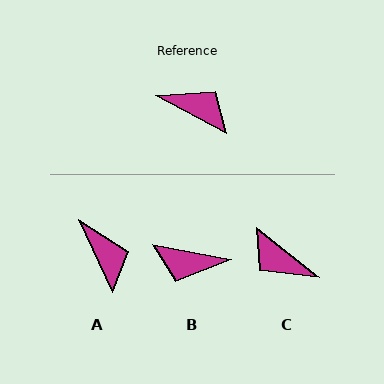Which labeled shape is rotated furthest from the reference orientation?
C, about 169 degrees away.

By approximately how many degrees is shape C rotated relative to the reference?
Approximately 169 degrees counter-clockwise.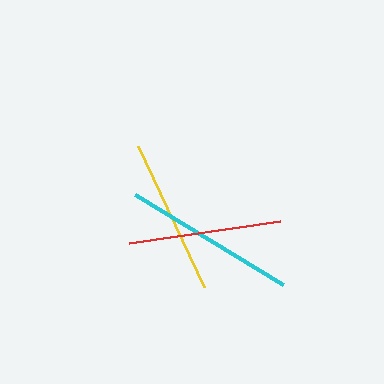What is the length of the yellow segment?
The yellow segment is approximately 156 pixels long.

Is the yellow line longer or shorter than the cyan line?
The cyan line is longer than the yellow line.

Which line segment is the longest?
The cyan line is the longest at approximately 173 pixels.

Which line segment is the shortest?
The red line is the shortest at approximately 153 pixels.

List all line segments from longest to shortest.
From longest to shortest: cyan, yellow, red.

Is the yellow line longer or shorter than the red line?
The yellow line is longer than the red line.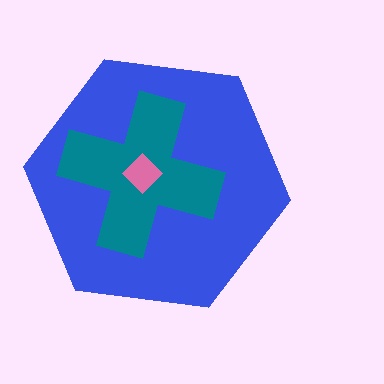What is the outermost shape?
The blue hexagon.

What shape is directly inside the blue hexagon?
The teal cross.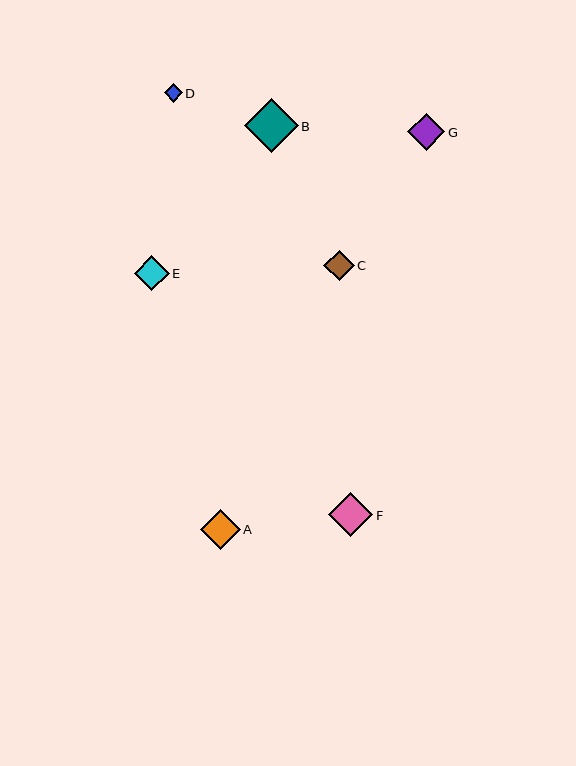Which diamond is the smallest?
Diamond D is the smallest with a size of approximately 18 pixels.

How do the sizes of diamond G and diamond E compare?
Diamond G and diamond E are approximately the same size.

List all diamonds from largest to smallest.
From largest to smallest: B, F, A, G, E, C, D.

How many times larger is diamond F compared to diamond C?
Diamond F is approximately 1.5 times the size of diamond C.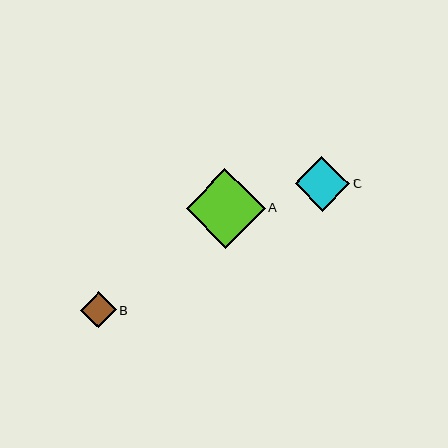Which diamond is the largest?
Diamond A is the largest with a size of approximately 79 pixels.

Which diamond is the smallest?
Diamond B is the smallest with a size of approximately 36 pixels.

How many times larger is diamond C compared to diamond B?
Diamond C is approximately 1.5 times the size of diamond B.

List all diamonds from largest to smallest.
From largest to smallest: A, C, B.